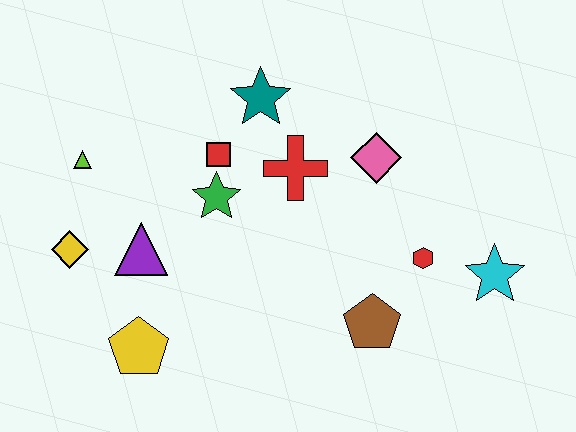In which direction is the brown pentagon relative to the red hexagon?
The brown pentagon is below the red hexagon.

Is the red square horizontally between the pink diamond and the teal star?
No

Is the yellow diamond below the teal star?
Yes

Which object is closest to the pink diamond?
The red cross is closest to the pink diamond.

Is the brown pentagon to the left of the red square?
No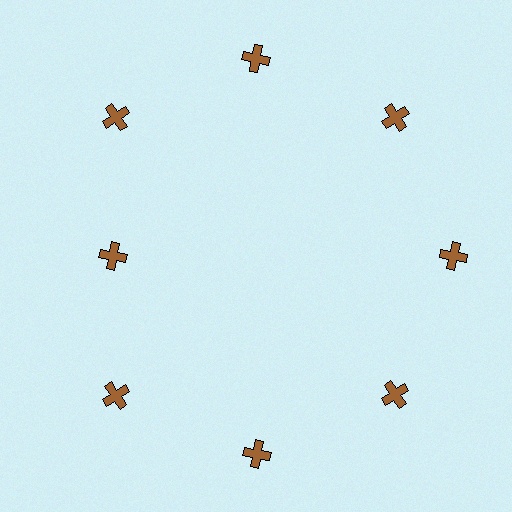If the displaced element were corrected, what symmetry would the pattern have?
It would have 8-fold rotational symmetry — the pattern would map onto itself every 45 degrees.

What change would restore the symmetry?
The symmetry would be restored by moving it outward, back onto the ring so that all 8 crosses sit at equal angles and equal distance from the center.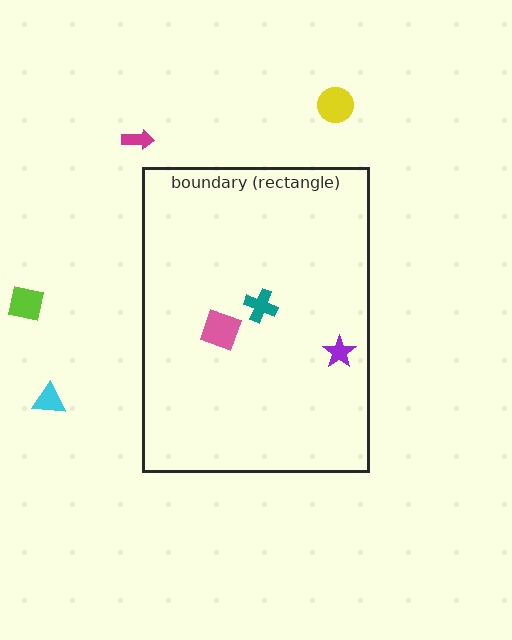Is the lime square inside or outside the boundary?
Outside.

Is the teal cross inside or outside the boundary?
Inside.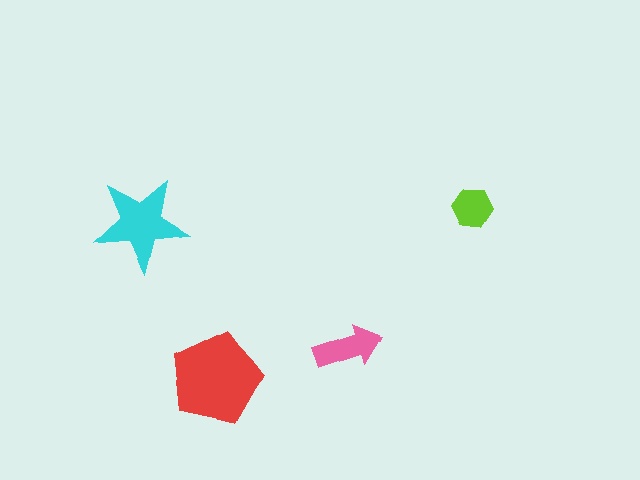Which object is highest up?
The lime hexagon is topmost.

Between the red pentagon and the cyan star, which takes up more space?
The red pentagon.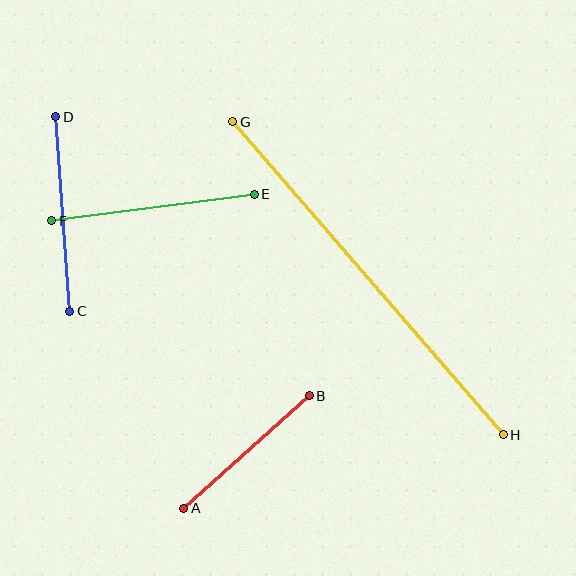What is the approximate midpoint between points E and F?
The midpoint is at approximately (153, 208) pixels.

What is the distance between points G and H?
The distance is approximately 414 pixels.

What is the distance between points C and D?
The distance is approximately 195 pixels.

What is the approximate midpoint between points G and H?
The midpoint is at approximately (368, 278) pixels.